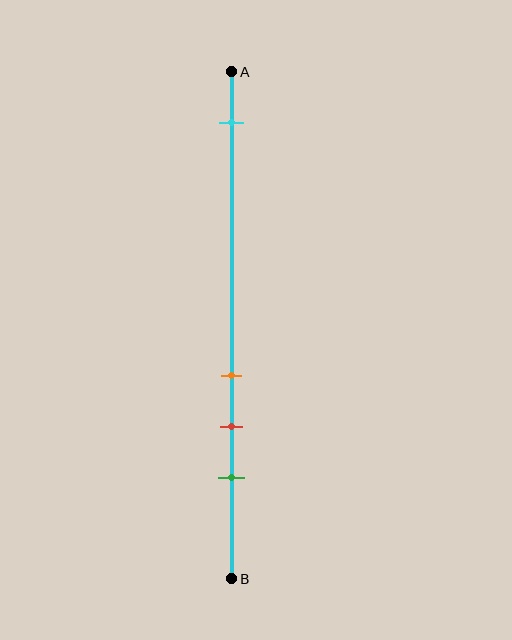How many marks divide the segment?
There are 4 marks dividing the segment.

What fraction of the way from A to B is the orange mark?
The orange mark is approximately 60% (0.6) of the way from A to B.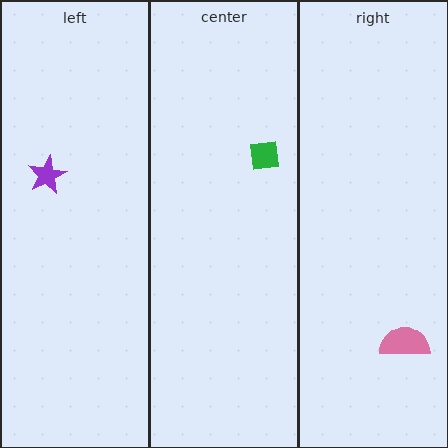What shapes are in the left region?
The purple star.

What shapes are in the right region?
The pink semicircle.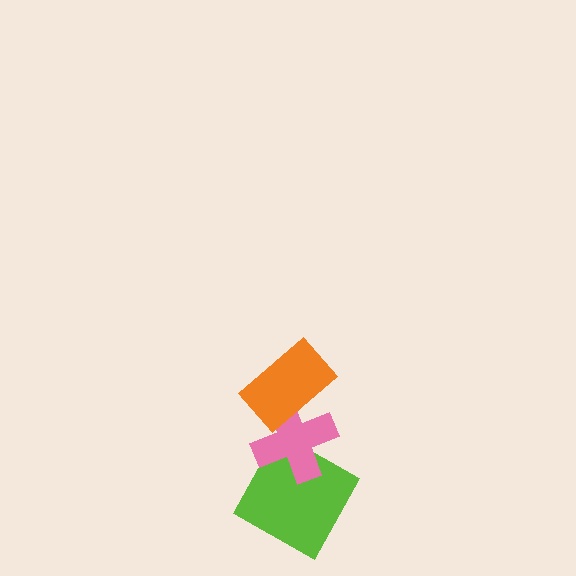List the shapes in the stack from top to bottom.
From top to bottom: the orange rectangle, the pink cross, the lime square.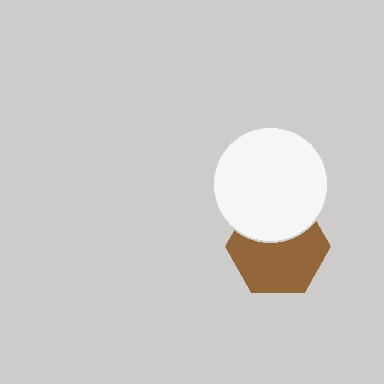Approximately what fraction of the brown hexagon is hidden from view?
Roughly 36% of the brown hexagon is hidden behind the white circle.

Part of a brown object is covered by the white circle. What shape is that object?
It is a hexagon.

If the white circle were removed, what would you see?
You would see the complete brown hexagon.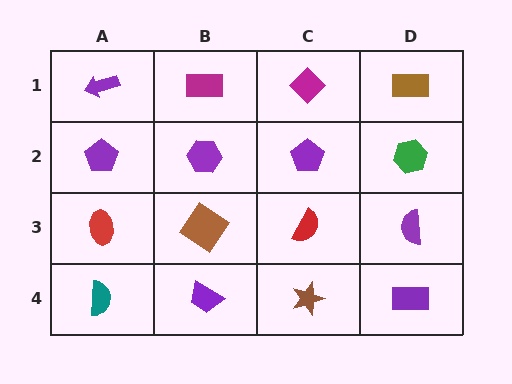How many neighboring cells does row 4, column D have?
2.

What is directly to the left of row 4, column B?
A teal semicircle.